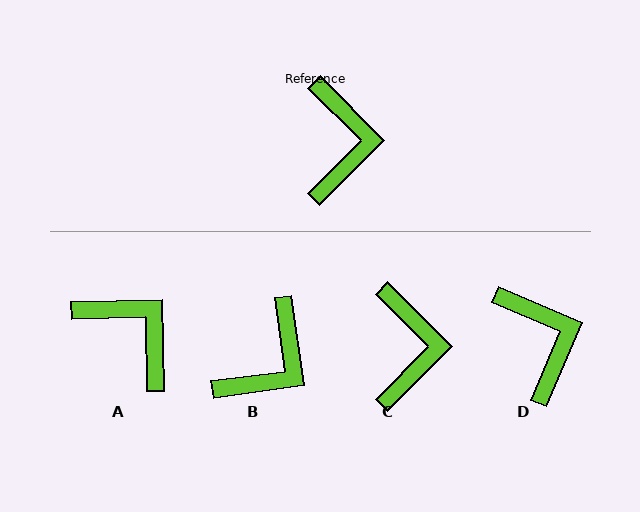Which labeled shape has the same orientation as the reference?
C.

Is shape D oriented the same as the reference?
No, it is off by about 22 degrees.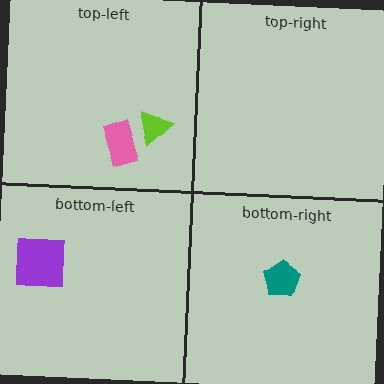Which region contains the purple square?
The bottom-left region.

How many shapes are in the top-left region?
2.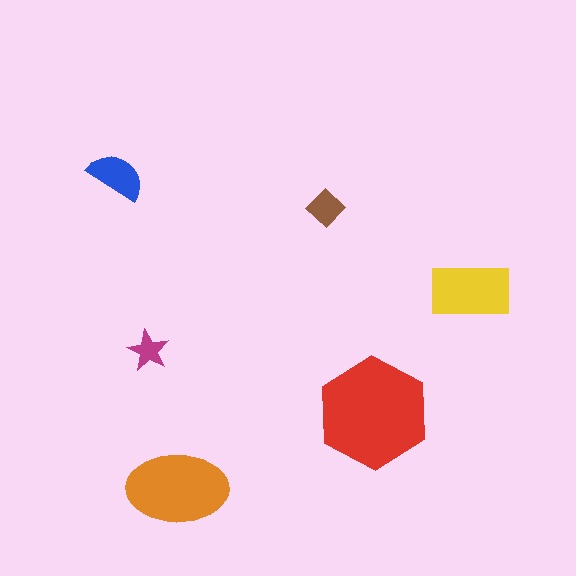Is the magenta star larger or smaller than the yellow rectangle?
Smaller.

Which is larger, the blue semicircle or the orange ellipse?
The orange ellipse.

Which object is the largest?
The red hexagon.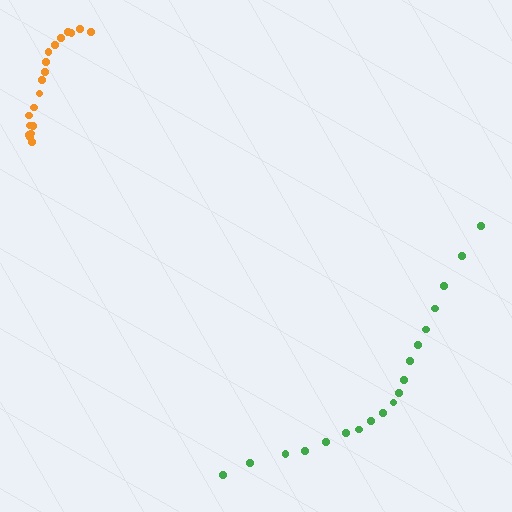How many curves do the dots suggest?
There are 2 distinct paths.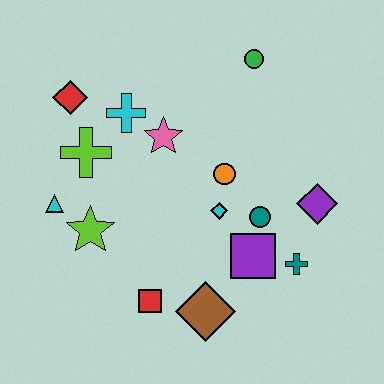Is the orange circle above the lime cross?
No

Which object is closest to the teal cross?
The purple square is closest to the teal cross.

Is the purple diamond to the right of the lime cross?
Yes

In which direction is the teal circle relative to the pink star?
The teal circle is to the right of the pink star.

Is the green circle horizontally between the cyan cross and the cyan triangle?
No